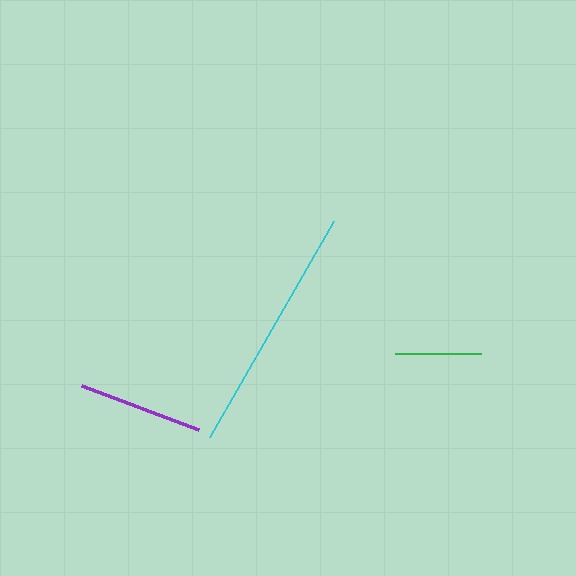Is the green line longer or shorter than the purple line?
The purple line is longer than the green line.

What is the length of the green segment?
The green segment is approximately 86 pixels long.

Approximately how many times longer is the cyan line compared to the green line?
The cyan line is approximately 2.9 times the length of the green line.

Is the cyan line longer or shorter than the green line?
The cyan line is longer than the green line.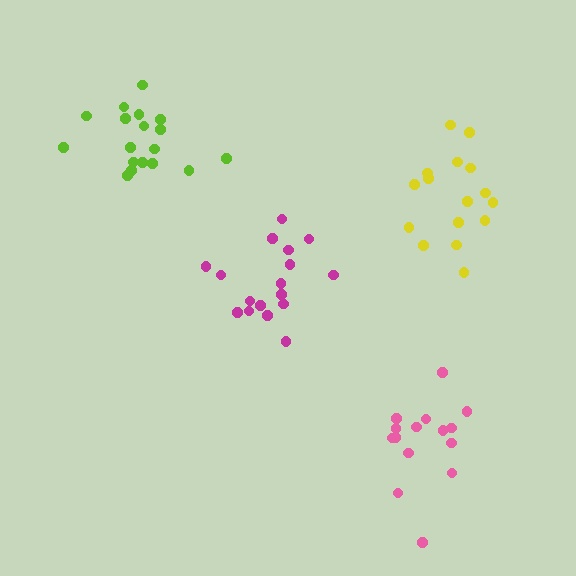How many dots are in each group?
Group 1: 18 dots, Group 2: 17 dots, Group 3: 16 dots, Group 4: 15 dots (66 total).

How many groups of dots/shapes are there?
There are 4 groups.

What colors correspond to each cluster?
The clusters are colored: lime, magenta, yellow, pink.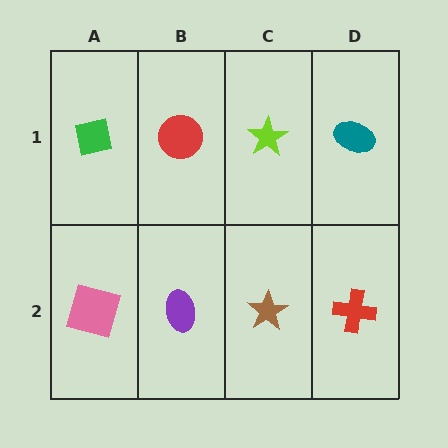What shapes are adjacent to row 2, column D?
A teal ellipse (row 1, column D), a brown star (row 2, column C).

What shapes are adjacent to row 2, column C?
A lime star (row 1, column C), a purple ellipse (row 2, column B), a red cross (row 2, column D).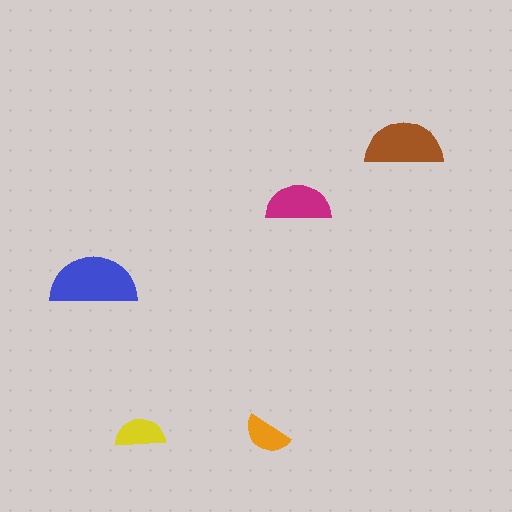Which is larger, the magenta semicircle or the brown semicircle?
The brown one.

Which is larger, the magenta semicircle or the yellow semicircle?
The magenta one.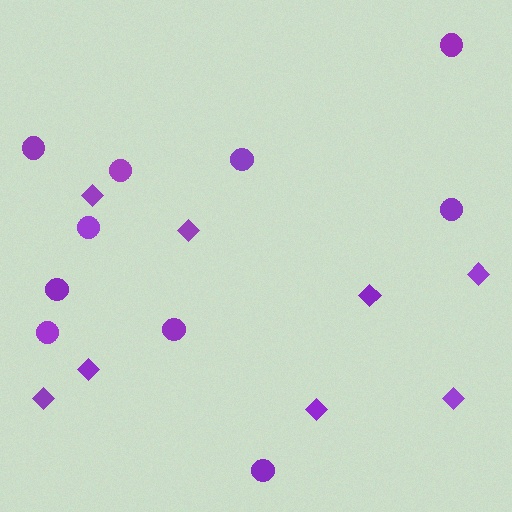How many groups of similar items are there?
There are 2 groups: one group of circles (10) and one group of diamonds (8).